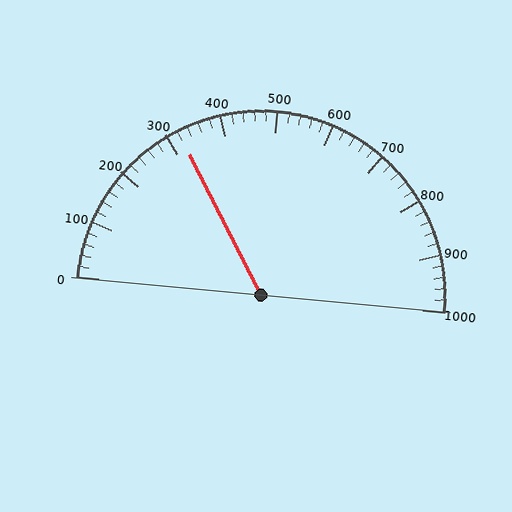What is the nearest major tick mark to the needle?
The nearest major tick mark is 300.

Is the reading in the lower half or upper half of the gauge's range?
The reading is in the lower half of the range (0 to 1000).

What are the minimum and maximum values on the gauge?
The gauge ranges from 0 to 1000.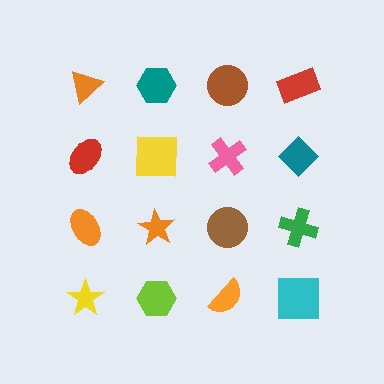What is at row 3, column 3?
A brown circle.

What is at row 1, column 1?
An orange triangle.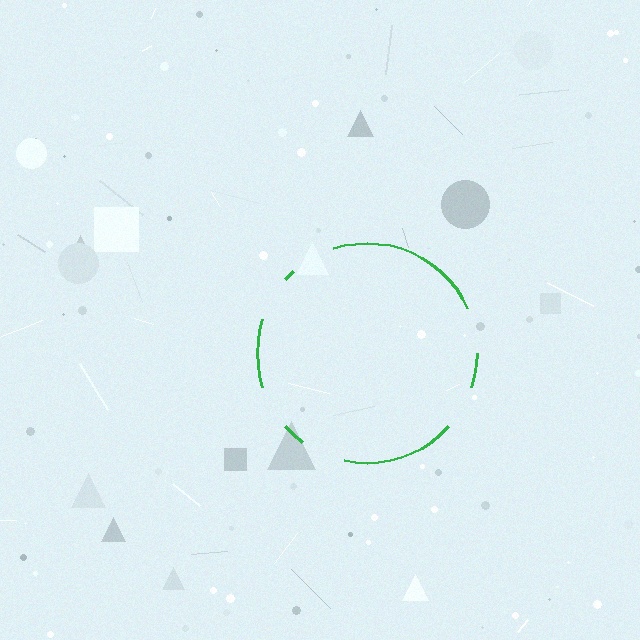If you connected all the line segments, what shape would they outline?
They would outline a circle.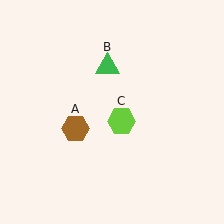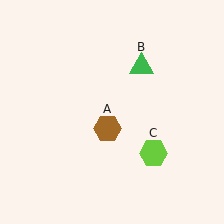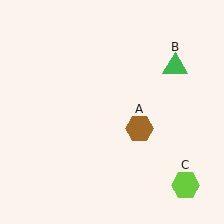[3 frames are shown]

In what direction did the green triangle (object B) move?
The green triangle (object B) moved right.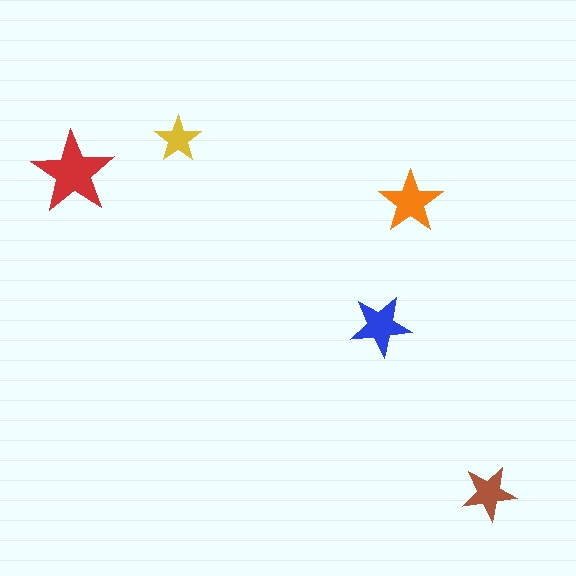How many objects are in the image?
There are 5 objects in the image.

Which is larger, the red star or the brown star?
The red one.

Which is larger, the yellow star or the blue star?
The blue one.